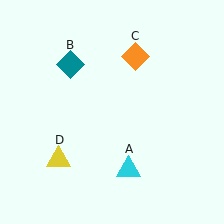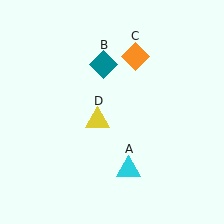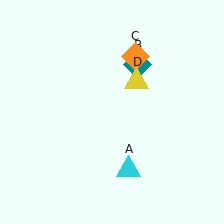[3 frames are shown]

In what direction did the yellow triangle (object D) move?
The yellow triangle (object D) moved up and to the right.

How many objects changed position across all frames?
2 objects changed position: teal diamond (object B), yellow triangle (object D).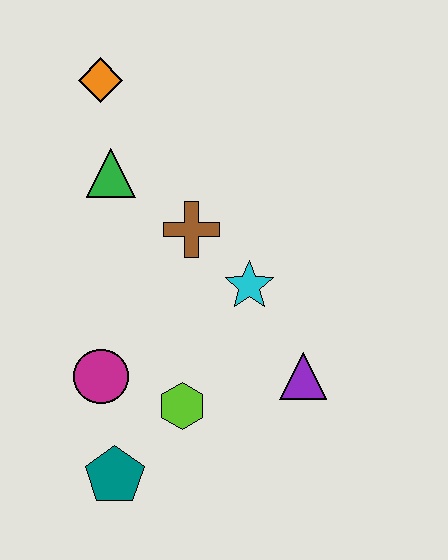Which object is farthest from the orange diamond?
The teal pentagon is farthest from the orange diamond.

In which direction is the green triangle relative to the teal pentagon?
The green triangle is above the teal pentagon.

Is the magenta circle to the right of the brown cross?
No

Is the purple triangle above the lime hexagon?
Yes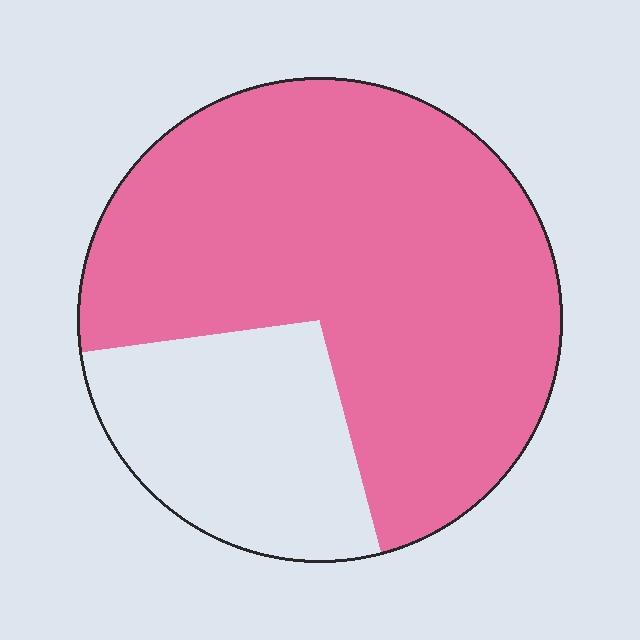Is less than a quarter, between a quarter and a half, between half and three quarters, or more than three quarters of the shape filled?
Between half and three quarters.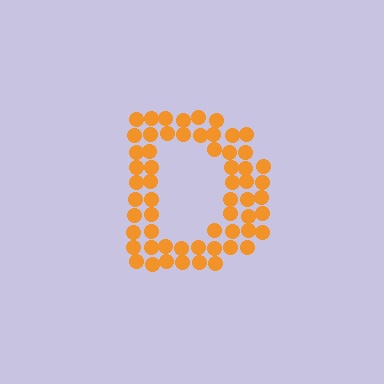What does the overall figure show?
The overall figure shows the letter D.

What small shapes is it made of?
It is made of small circles.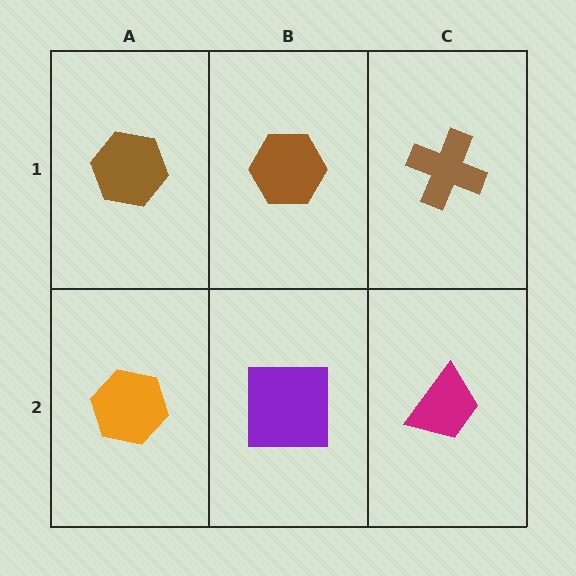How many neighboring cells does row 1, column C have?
2.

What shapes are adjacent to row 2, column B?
A brown hexagon (row 1, column B), an orange hexagon (row 2, column A), a magenta trapezoid (row 2, column C).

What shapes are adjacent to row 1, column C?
A magenta trapezoid (row 2, column C), a brown hexagon (row 1, column B).